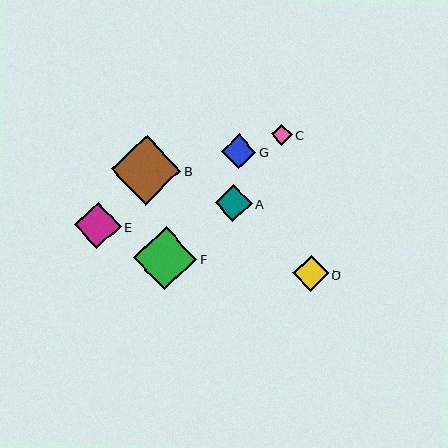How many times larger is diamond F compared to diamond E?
Diamond F is approximately 1.4 times the size of diamond E.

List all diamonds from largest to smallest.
From largest to smallest: B, F, E, A, D, G, C.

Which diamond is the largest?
Diamond B is the largest with a size of approximately 69 pixels.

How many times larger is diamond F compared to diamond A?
Diamond F is approximately 1.7 times the size of diamond A.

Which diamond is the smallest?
Diamond C is the smallest with a size of approximately 21 pixels.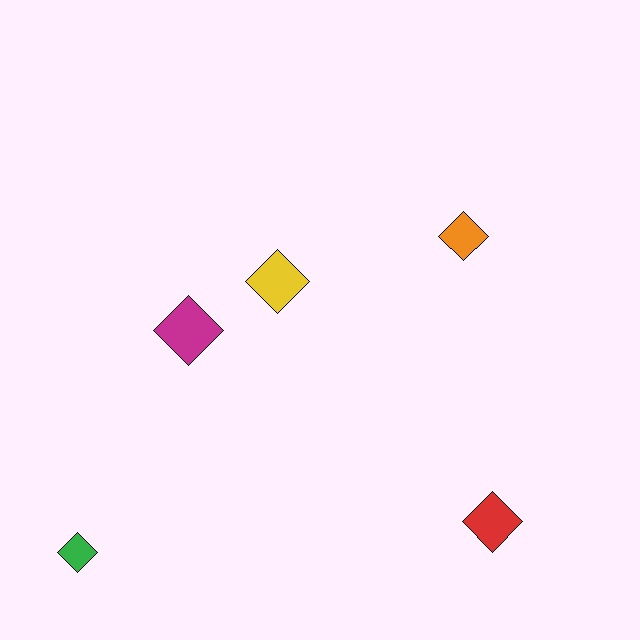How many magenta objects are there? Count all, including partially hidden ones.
There is 1 magenta object.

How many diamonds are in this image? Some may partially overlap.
There are 5 diamonds.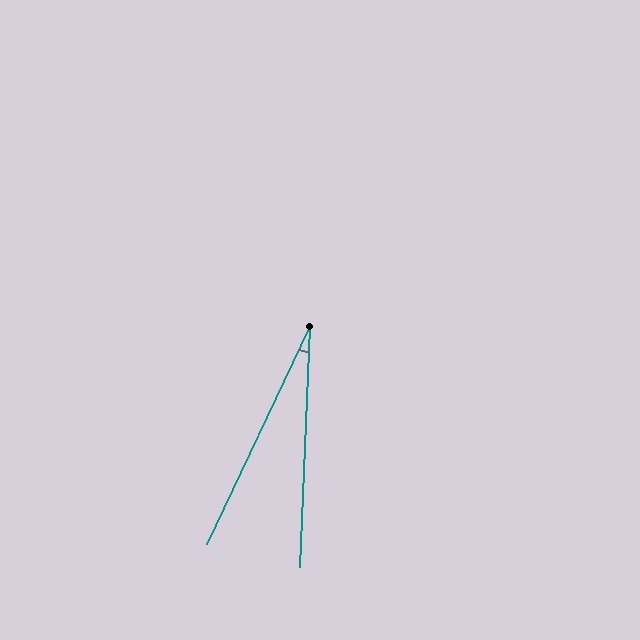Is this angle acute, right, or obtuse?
It is acute.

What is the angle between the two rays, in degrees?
Approximately 23 degrees.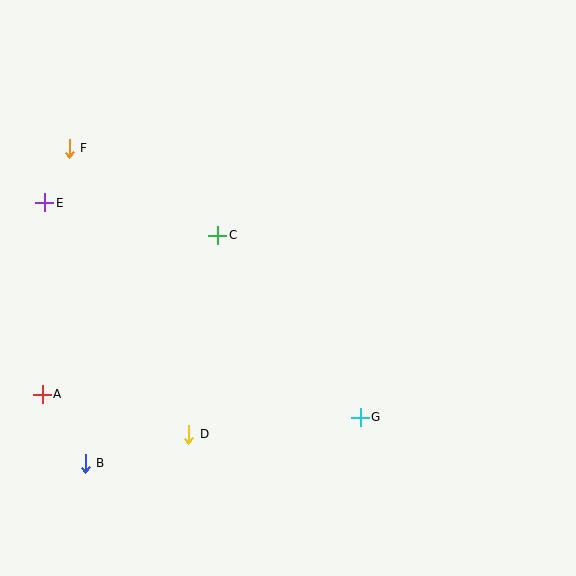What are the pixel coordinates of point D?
Point D is at (189, 434).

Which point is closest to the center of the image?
Point C at (218, 235) is closest to the center.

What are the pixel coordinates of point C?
Point C is at (218, 235).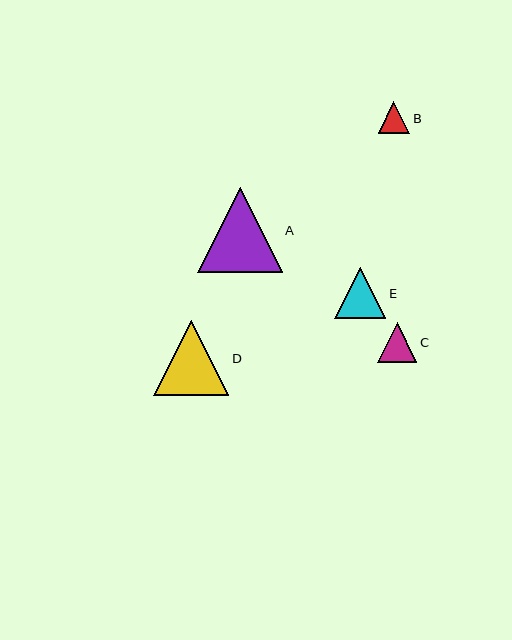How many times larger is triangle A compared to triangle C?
Triangle A is approximately 2.1 times the size of triangle C.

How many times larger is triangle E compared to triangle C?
Triangle E is approximately 1.3 times the size of triangle C.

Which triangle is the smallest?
Triangle B is the smallest with a size of approximately 32 pixels.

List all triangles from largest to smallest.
From largest to smallest: A, D, E, C, B.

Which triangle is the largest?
Triangle A is the largest with a size of approximately 85 pixels.